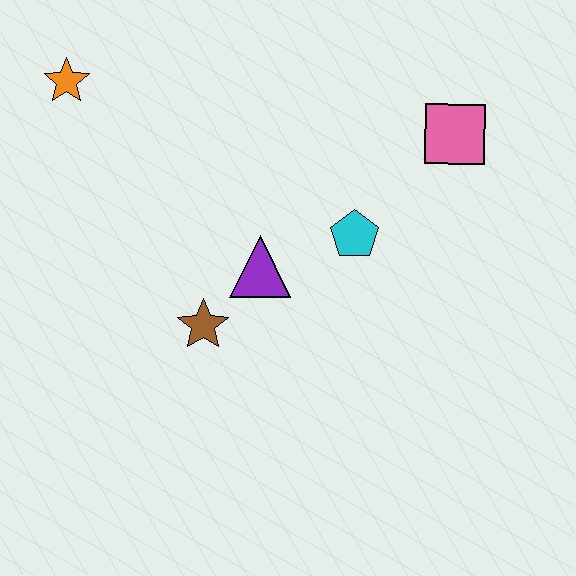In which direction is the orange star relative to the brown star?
The orange star is above the brown star.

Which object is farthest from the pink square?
The orange star is farthest from the pink square.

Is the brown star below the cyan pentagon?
Yes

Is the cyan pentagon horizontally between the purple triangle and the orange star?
No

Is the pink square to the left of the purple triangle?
No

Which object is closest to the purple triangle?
The brown star is closest to the purple triangle.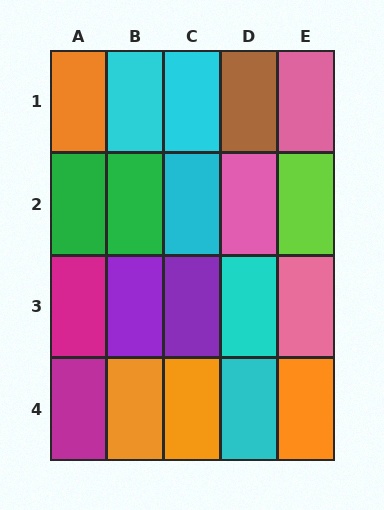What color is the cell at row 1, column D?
Brown.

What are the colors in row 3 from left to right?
Magenta, purple, purple, cyan, pink.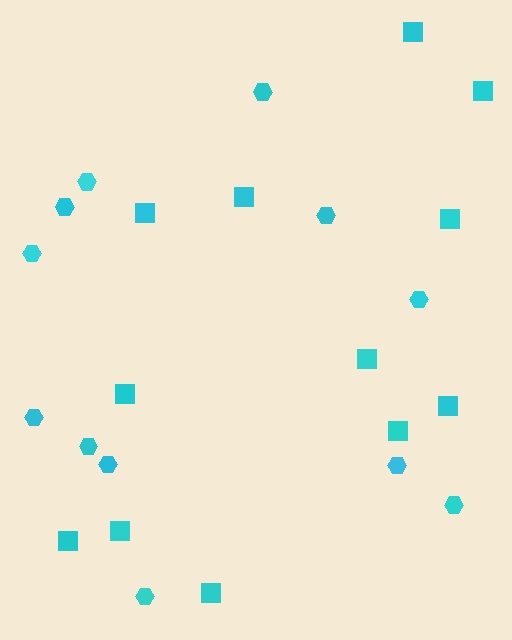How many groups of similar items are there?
There are 2 groups: one group of squares (12) and one group of hexagons (12).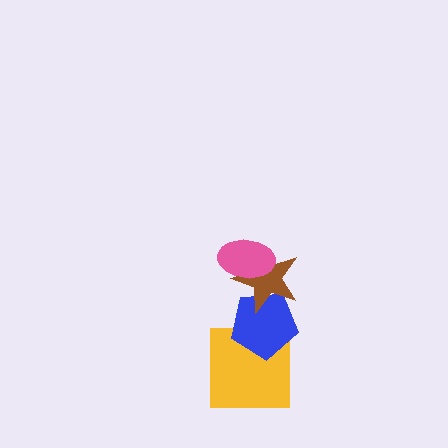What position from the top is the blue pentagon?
The blue pentagon is 3rd from the top.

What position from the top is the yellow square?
The yellow square is 4th from the top.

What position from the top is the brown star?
The brown star is 2nd from the top.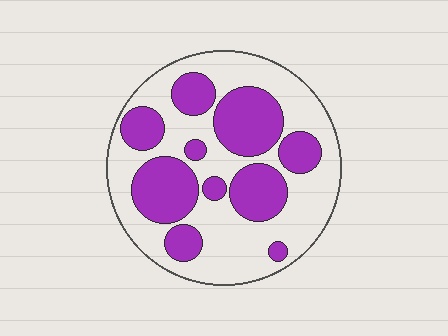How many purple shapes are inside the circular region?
10.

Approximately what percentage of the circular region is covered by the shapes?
Approximately 40%.